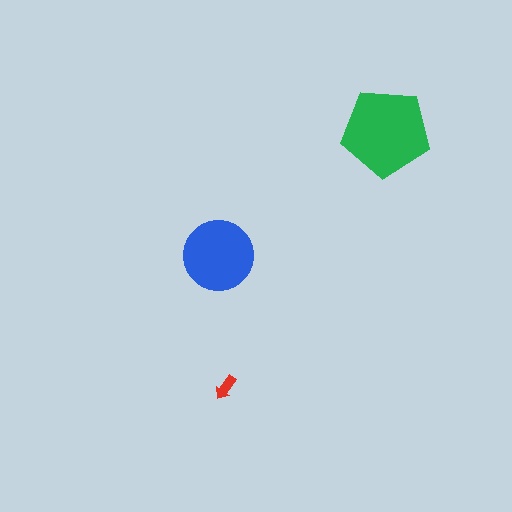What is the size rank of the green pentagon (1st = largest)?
1st.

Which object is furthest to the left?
The blue circle is leftmost.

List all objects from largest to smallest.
The green pentagon, the blue circle, the red arrow.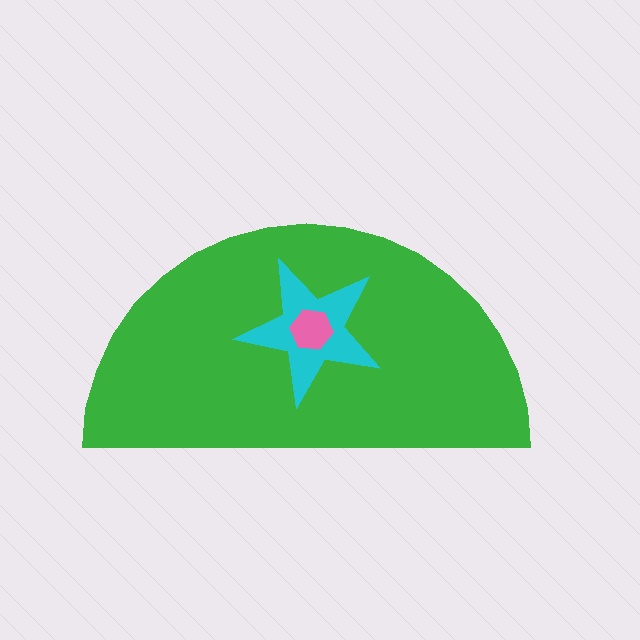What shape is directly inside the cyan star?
The pink hexagon.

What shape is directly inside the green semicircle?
The cyan star.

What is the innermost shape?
The pink hexagon.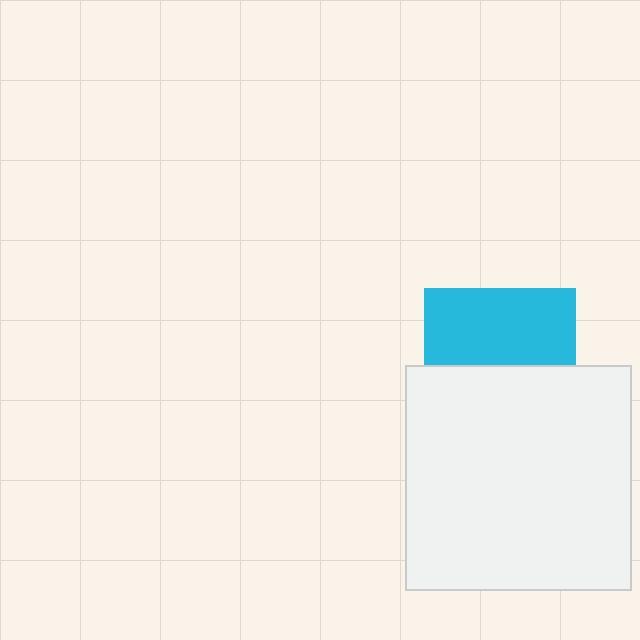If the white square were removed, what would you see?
You would see the complete cyan square.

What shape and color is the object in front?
The object in front is a white square.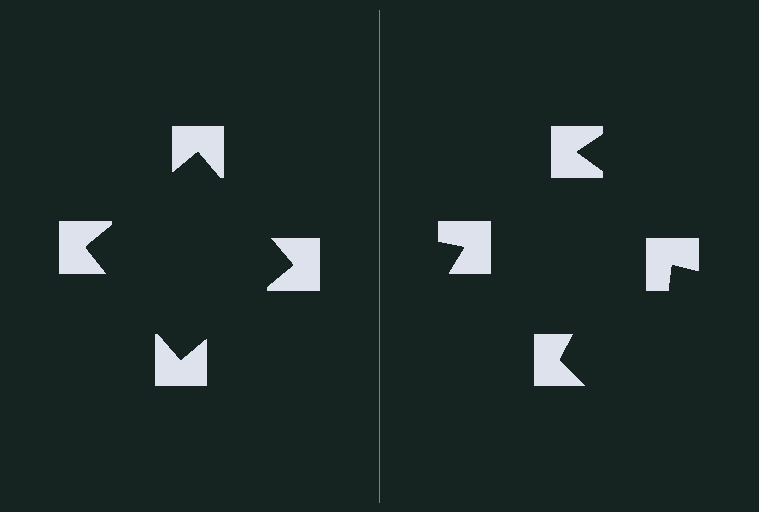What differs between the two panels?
The notched squares are positioned identically on both sides; only the wedge orientations differ. On the left they align to a square; on the right they are misaligned.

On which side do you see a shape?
An illusory square appears on the left side. On the right side the wedge cuts are rotated, so no coherent shape forms.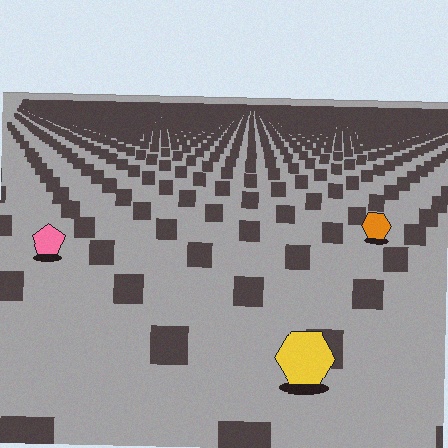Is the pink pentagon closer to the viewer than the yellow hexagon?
No. The yellow hexagon is closer — you can tell from the texture gradient: the ground texture is coarser near it.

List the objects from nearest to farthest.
From nearest to farthest: the yellow hexagon, the pink pentagon, the orange hexagon.